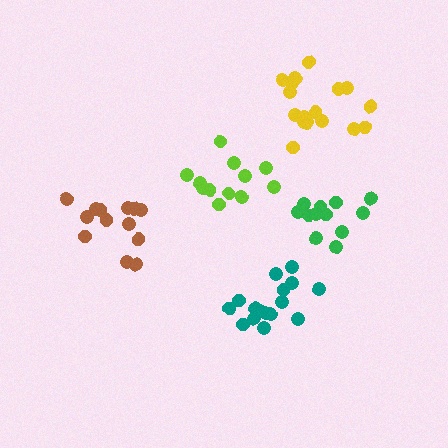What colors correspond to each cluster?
The clusters are colored: teal, green, brown, lime, yellow.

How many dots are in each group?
Group 1: 16 dots, Group 2: 12 dots, Group 3: 13 dots, Group 4: 12 dots, Group 5: 17 dots (70 total).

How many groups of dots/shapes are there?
There are 5 groups.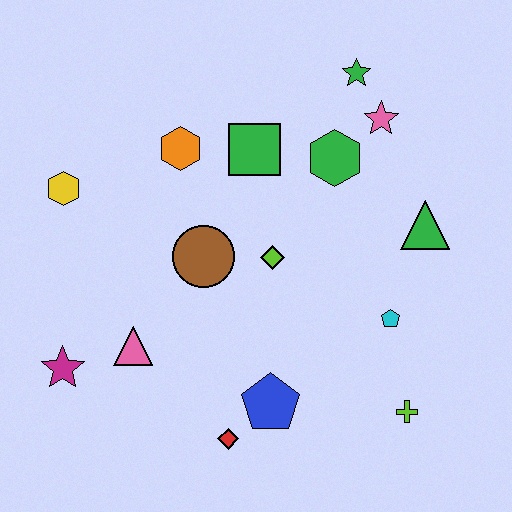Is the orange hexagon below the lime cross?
No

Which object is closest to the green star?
The pink star is closest to the green star.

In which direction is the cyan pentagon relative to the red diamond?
The cyan pentagon is to the right of the red diamond.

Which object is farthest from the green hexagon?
The magenta star is farthest from the green hexagon.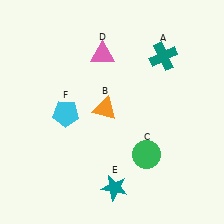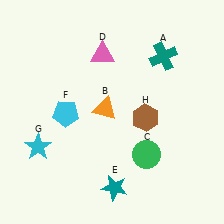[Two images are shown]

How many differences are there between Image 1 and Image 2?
There are 2 differences between the two images.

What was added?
A cyan star (G), a brown hexagon (H) were added in Image 2.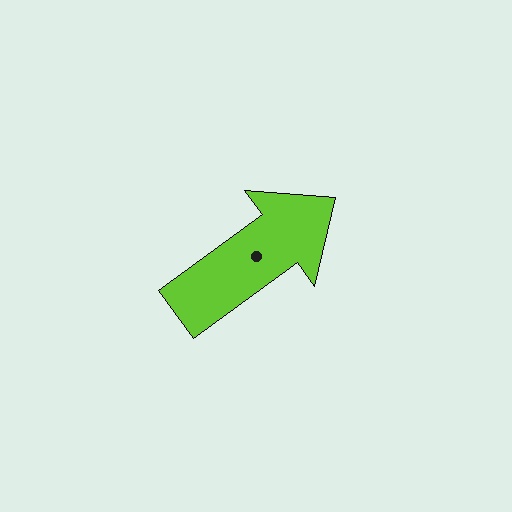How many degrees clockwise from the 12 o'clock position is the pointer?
Approximately 54 degrees.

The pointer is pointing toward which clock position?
Roughly 2 o'clock.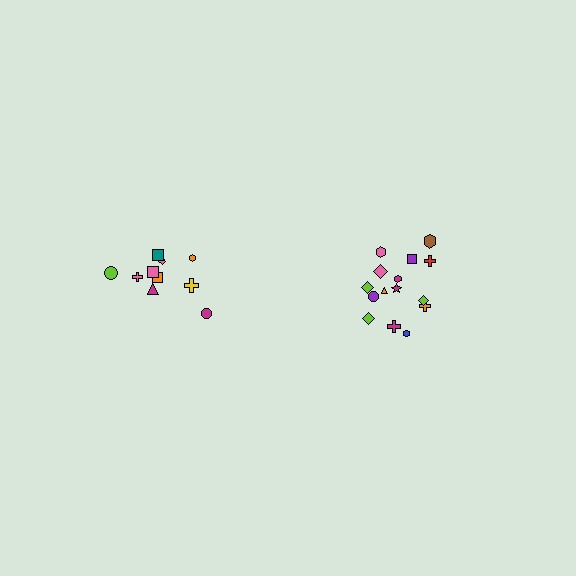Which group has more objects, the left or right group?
The right group.